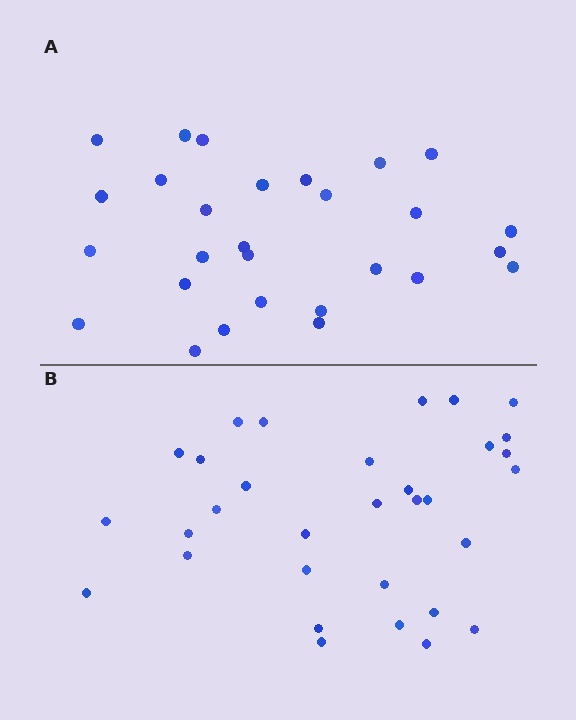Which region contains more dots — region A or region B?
Region B (the bottom region) has more dots.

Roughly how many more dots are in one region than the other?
Region B has about 4 more dots than region A.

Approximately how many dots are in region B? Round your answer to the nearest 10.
About 30 dots. (The exact count is 32, which rounds to 30.)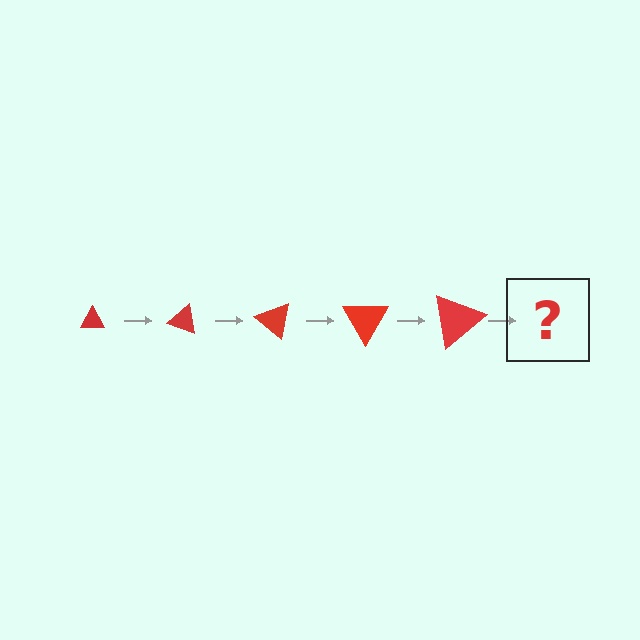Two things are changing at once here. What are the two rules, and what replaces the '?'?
The two rules are that the triangle grows larger each step and it rotates 20 degrees each step. The '?' should be a triangle, larger than the previous one and rotated 100 degrees from the start.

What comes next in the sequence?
The next element should be a triangle, larger than the previous one and rotated 100 degrees from the start.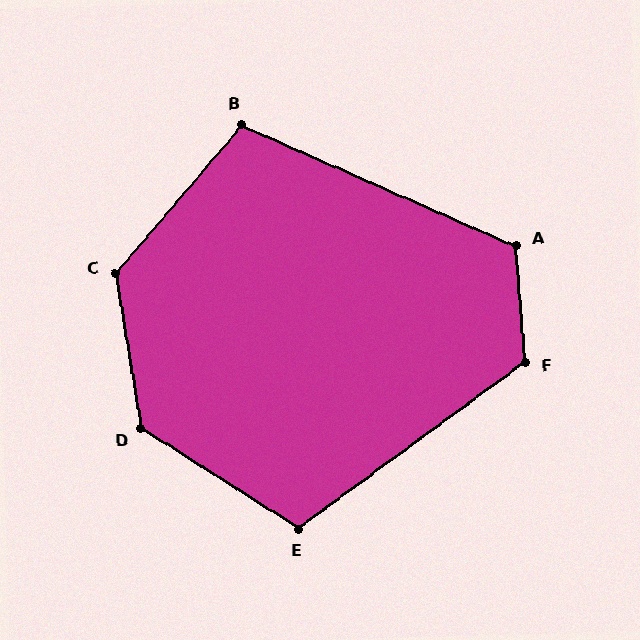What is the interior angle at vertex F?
Approximately 122 degrees (obtuse).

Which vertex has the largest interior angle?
D, at approximately 131 degrees.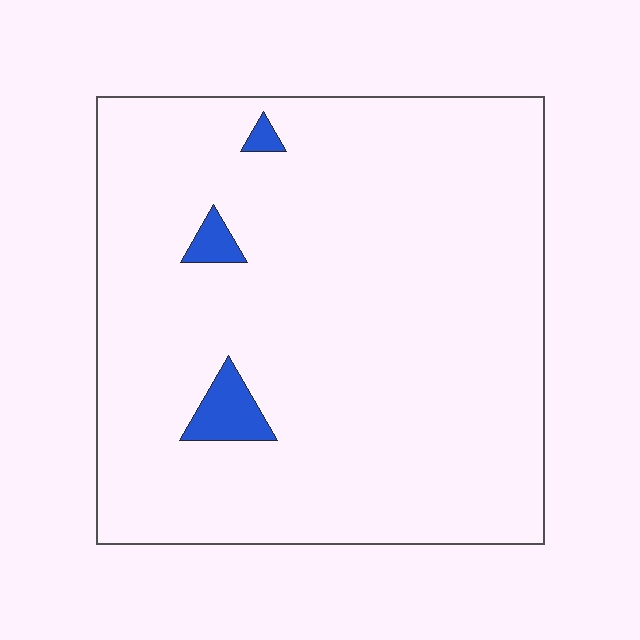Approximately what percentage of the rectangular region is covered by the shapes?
Approximately 5%.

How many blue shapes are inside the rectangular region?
3.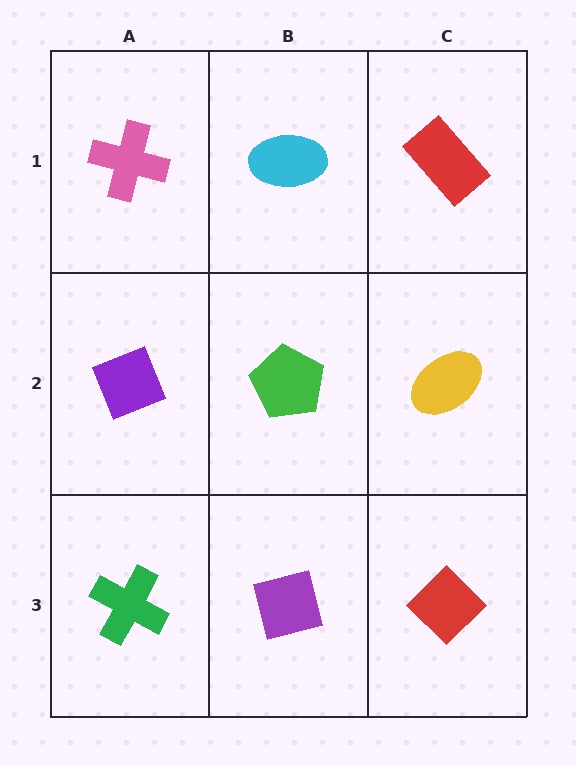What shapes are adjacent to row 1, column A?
A purple diamond (row 2, column A), a cyan ellipse (row 1, column B).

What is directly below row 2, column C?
A red diamond.